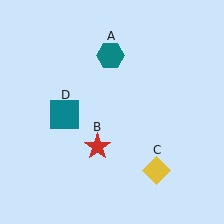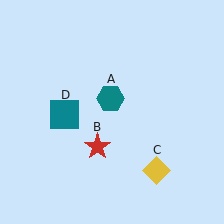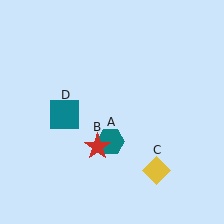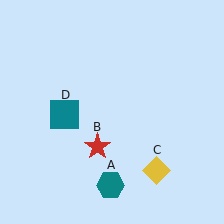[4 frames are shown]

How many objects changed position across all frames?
1 object changed position: teal hexagon (object A).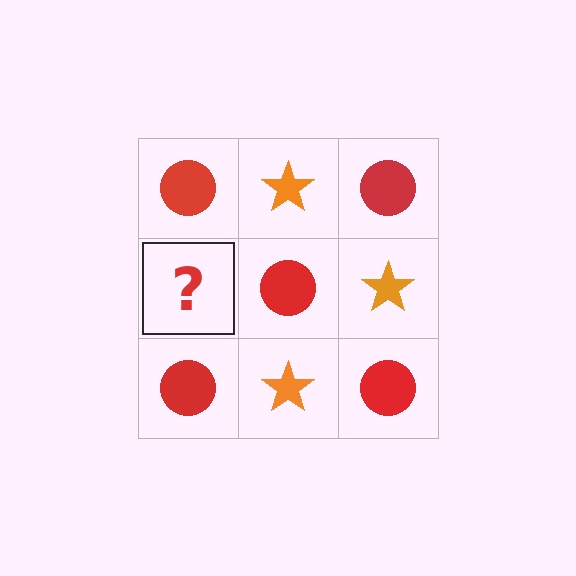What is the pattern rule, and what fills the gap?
The rule is that it alternates red circle and orange star in a checkerboard pattern. The gap should be filled with an orange star.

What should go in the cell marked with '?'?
The missing cell should contain an orange star.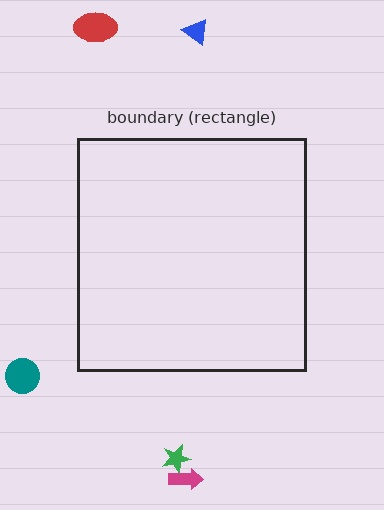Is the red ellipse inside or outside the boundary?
Outside.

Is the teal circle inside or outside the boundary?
Outside.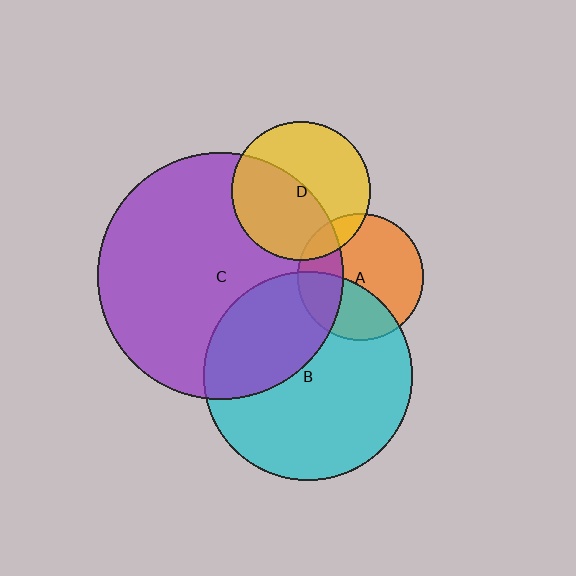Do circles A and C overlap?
Yes.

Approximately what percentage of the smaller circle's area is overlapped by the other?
Approximately 30%.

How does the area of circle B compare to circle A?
Approximately 2.7 times.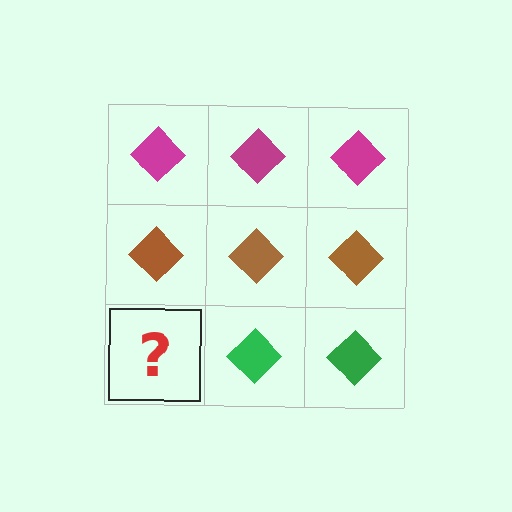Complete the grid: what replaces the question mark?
The question mark should be replaced with a green diamond.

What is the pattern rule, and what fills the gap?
The rule is that each row has a consistent color. The gap should be filled with a green diamond.